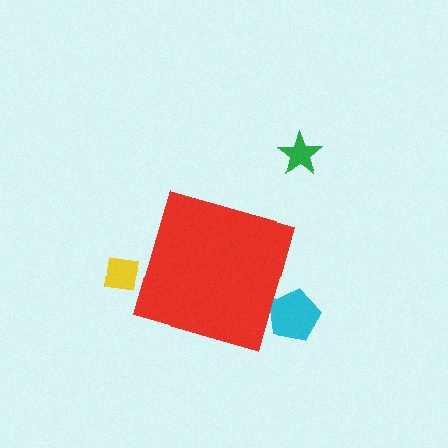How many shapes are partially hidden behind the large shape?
2 shapes are partially hidden.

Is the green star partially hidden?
No, the green star is fully visible.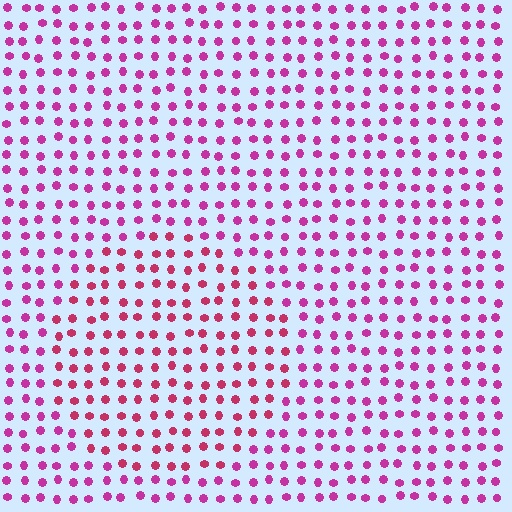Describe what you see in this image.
The image is filled with small magenta elements in a uniform arrangement. A circle-shaped region is visible where the elements are tinted to a slightly different hue, forming a subtle color boundary.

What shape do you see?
I see a circle.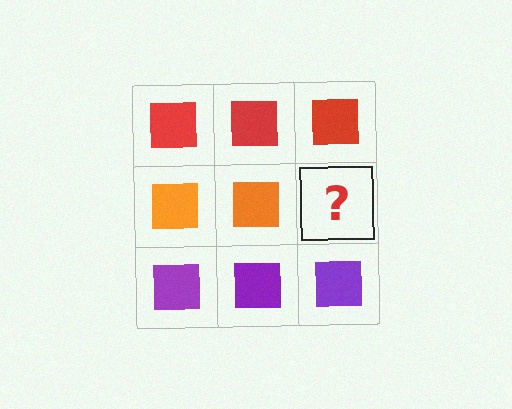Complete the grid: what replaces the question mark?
The question mark should be replaced with an orange square.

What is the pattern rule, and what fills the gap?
The rule is that each row has a consistent color. The gap should be filled with an orange square.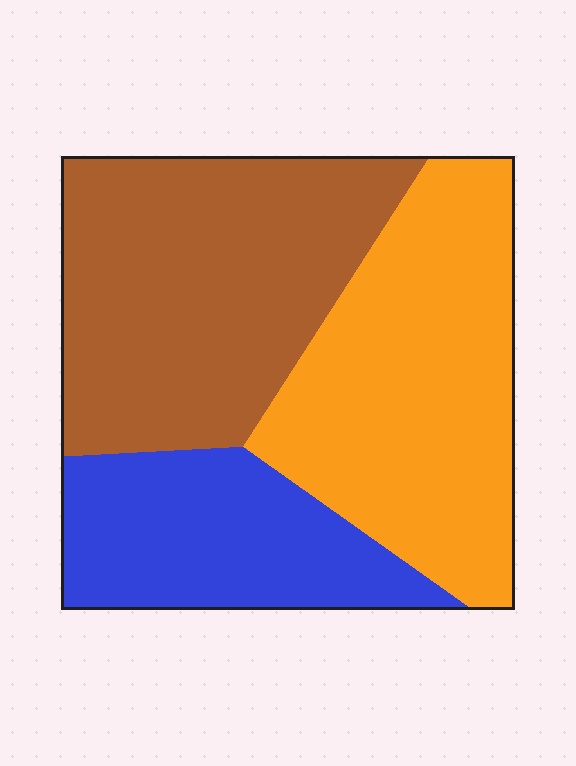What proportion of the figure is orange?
Orange takes up about three eighths (3/8) of the figure.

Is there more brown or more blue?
Brown.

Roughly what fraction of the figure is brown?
Brown covers about 40% of the figure.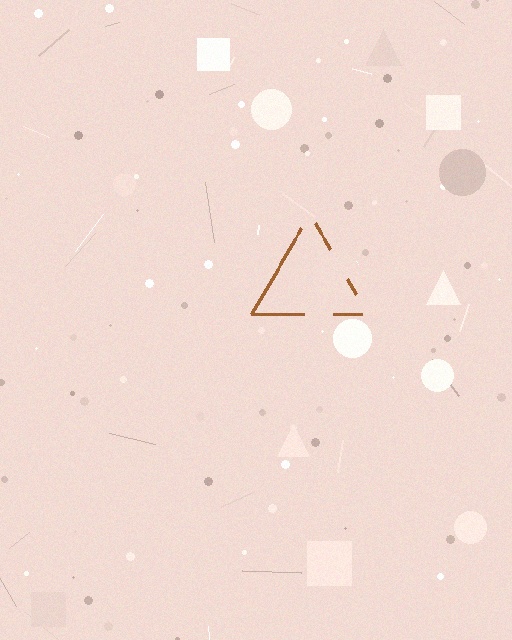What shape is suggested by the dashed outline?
The dashed outline suggests a triangle.